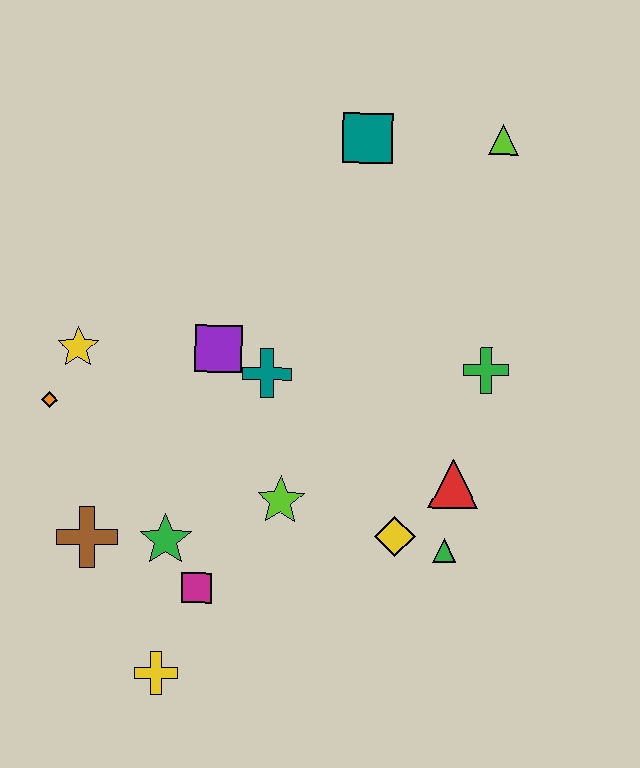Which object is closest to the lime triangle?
The teal square is closest to the lime triangle.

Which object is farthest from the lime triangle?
The yellow cross is farthest from the lime triangle.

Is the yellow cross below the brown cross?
Yes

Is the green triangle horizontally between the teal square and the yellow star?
No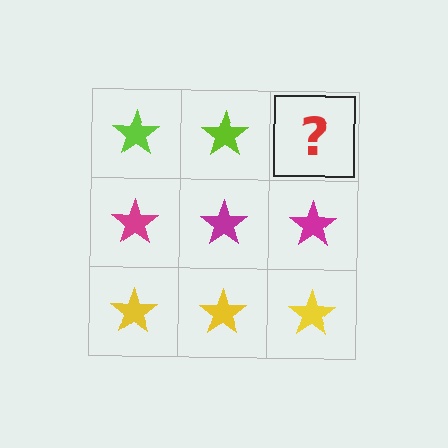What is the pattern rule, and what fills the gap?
The rule is that each row has a consistent color. The gap should be filled with a lime star.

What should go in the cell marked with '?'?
The missing cell should contain a lime star.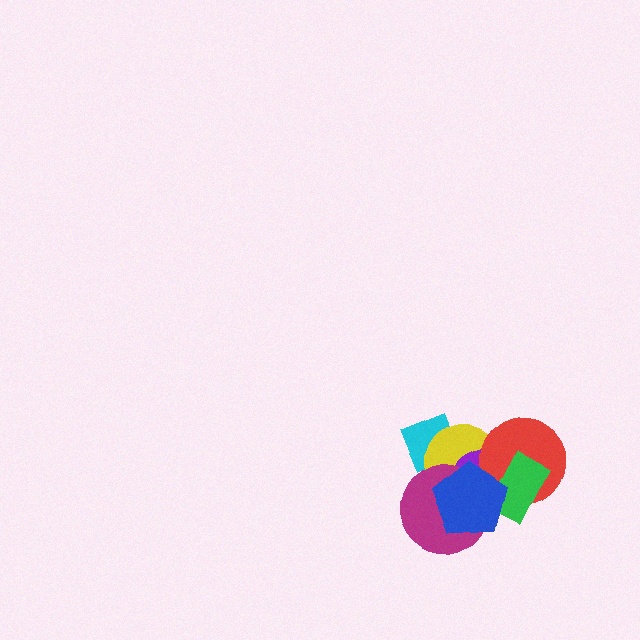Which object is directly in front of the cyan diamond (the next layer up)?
The yellow circle is directly in front of the cyan diamond.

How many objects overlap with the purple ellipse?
5 objects overlap with the purple ellipse.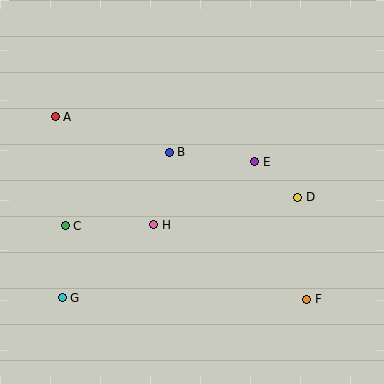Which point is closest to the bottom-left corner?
Point G is closest to the bottom-left corner.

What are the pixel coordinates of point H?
Point H is at (154, 225).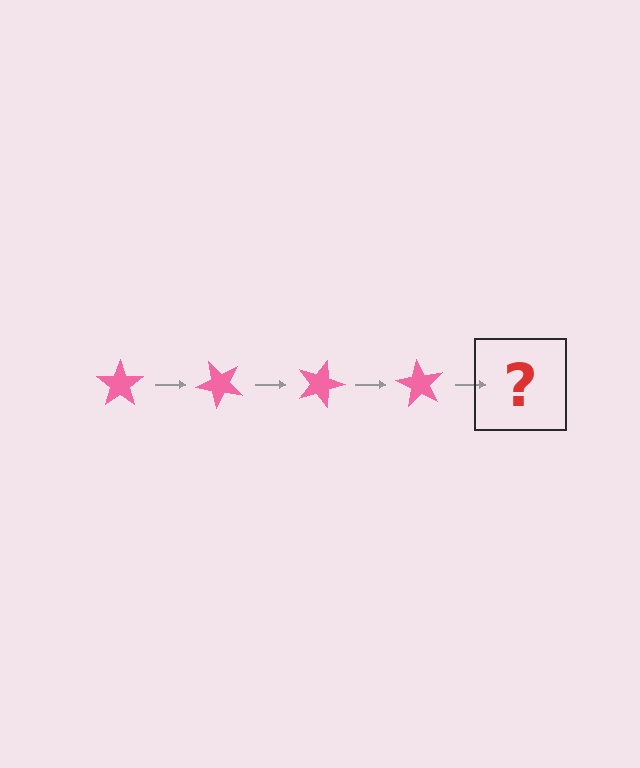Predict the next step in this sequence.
The next step is a pink star rotated 180 degrees.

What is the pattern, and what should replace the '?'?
The pattern is that the star rotates 45 degrees each step. The '?' should be a pink star rotated 180 degrees.